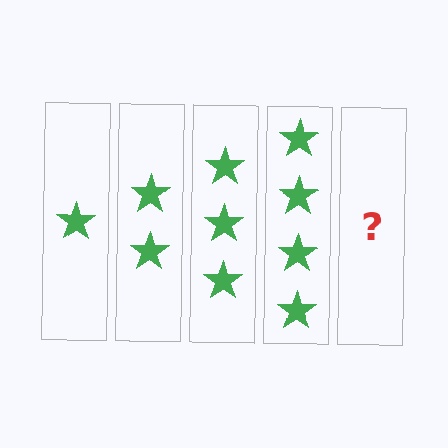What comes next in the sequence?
The next element should be 5 stars.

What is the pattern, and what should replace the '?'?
The pattern is that each step adds one more star. The '?' should be 5 stars.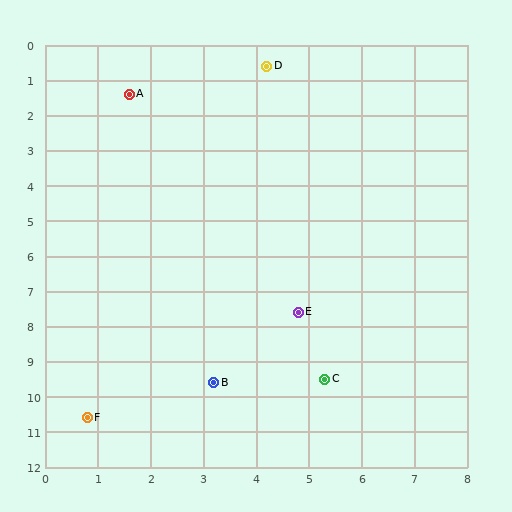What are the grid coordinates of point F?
Point F is at approximately (0.8, 10.6).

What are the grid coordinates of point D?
Point D is at approximately (4.2, 0.6).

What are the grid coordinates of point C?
Point C is at approximately (5.3, 9.5).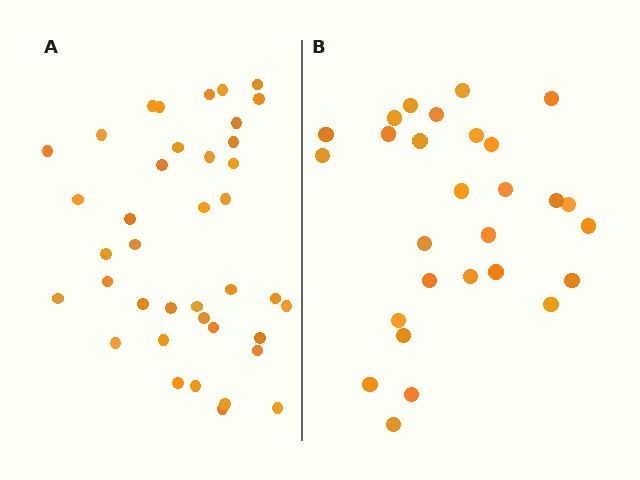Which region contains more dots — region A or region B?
Region A (the left region) has more dots.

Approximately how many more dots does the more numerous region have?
Region A has roughly 12 or so more dots than region B.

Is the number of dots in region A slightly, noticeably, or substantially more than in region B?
Region A has noticeably more, but not dramatically so. The ratio is roughly 1.4 to 1.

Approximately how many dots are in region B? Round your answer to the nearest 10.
About 30 dots. (The exact count is 28, which rounds to 30.)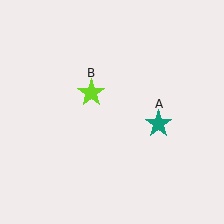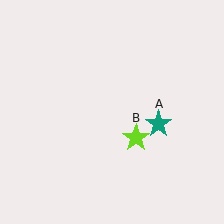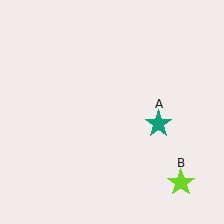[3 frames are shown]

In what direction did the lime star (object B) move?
The lime star (object B) moved down and to the right.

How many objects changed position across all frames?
1 object changed position: lime star (object B).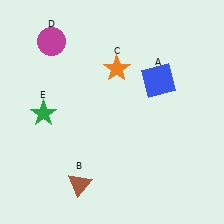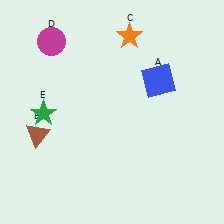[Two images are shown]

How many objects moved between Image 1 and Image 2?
2 objects moved between the two images.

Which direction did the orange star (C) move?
The orange star (C) moved up.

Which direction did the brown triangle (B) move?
The brown triangle (B) moved up.